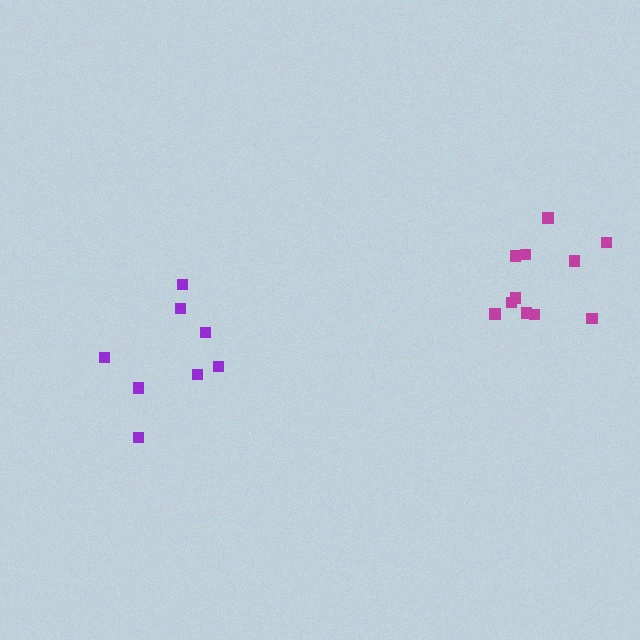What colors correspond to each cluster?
The clusters are colored: purple, magenta.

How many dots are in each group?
Group 1: 8 dots, Group 2: 11 dots (19 total).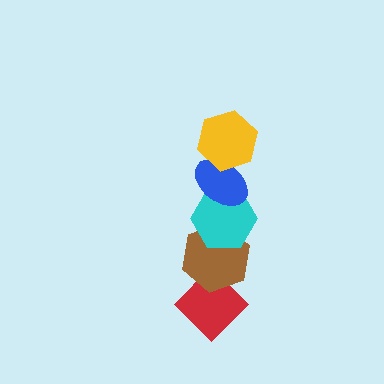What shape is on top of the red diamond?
The brown hexagon is on top of the red diamond.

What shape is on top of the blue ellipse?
The yellow hexagon is on top of the blue ellipse.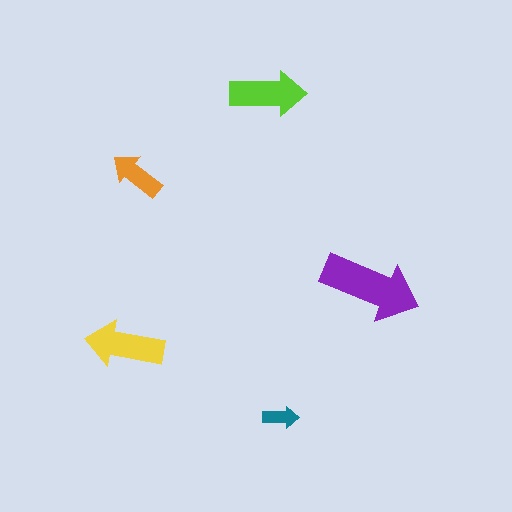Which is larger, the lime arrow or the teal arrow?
The lime one.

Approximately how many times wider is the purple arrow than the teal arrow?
About 3 times wider.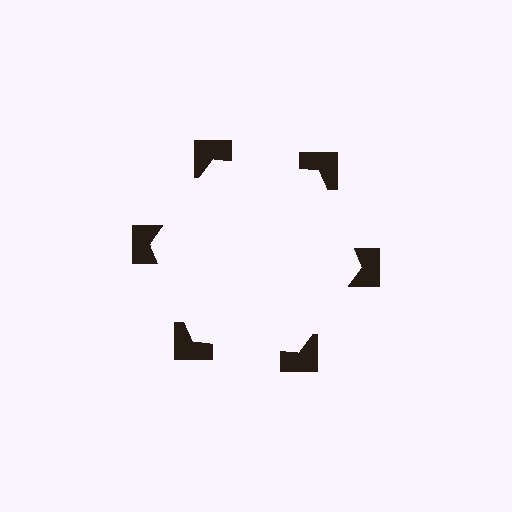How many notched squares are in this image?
There are 6 — one at each vertex of the illusory hexagon.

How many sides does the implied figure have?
6 sides.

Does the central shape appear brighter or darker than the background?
It typically appears slightly brighter than the background, even though no actual brightness change is drawn.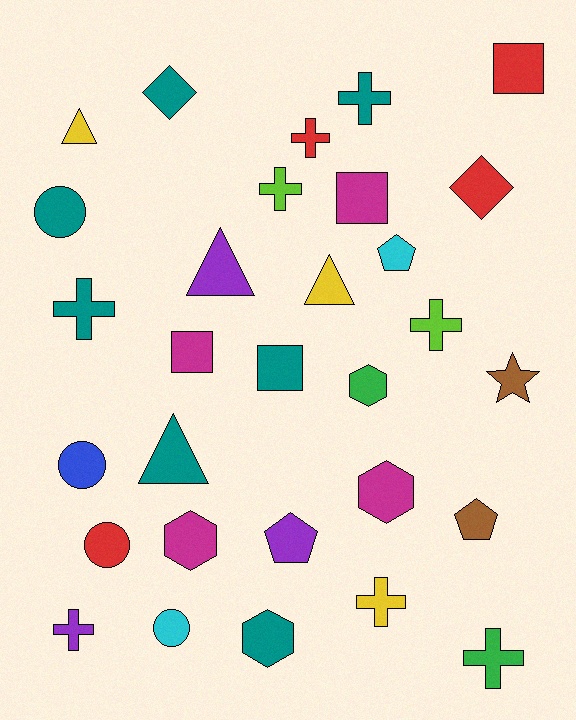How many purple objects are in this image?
There are 3 purple objects.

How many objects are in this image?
There are 30 objects.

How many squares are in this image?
There are 4 squares.